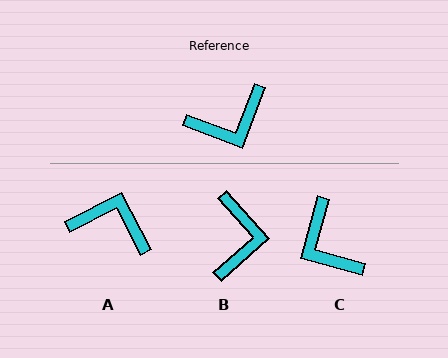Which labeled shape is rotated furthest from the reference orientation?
A, about 138 degrees away.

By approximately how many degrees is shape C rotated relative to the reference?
Approximately 85 degrees clockwise.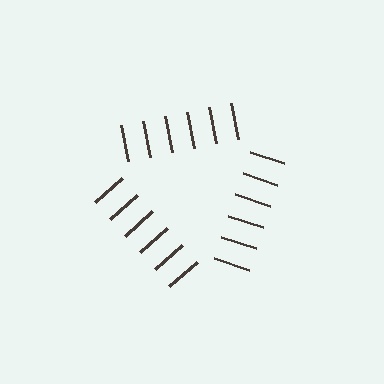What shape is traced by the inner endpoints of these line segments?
An illusory triangle — the line segments terminate on its edges but no continuous stroke is drawn.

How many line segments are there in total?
18 — 6 along each of the 3 edges.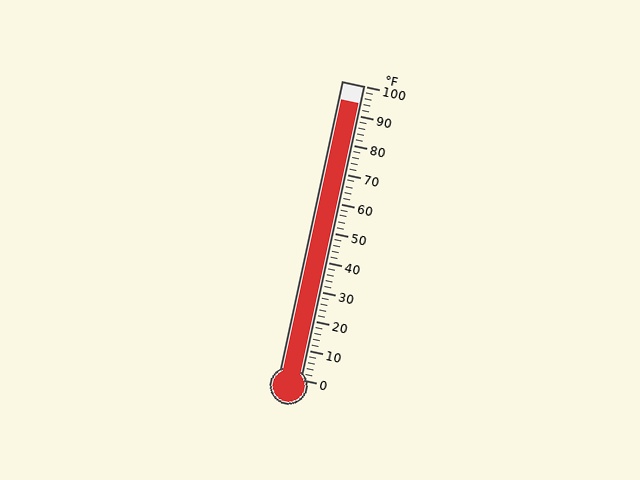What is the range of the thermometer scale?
The thermometer scale ranges from 0°F to 100°F.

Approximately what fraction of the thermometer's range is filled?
The thermometer is filled to approximately 95% of its range.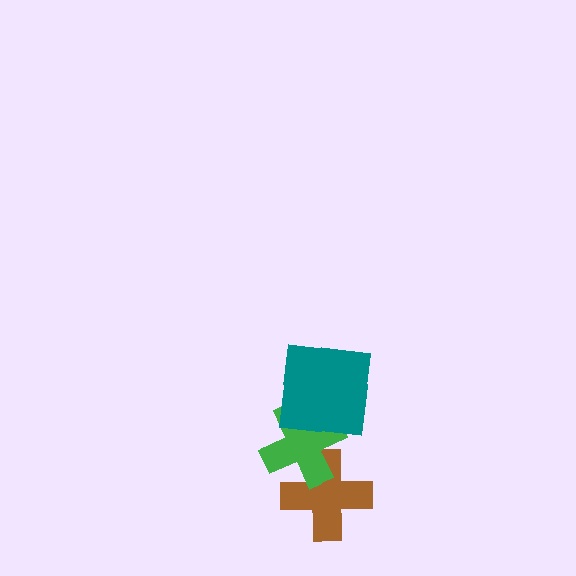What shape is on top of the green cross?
The teal square is on top of the green cross.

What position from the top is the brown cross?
The brown cross is 3rd from the top.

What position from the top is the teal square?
The teal square is 1st from the top.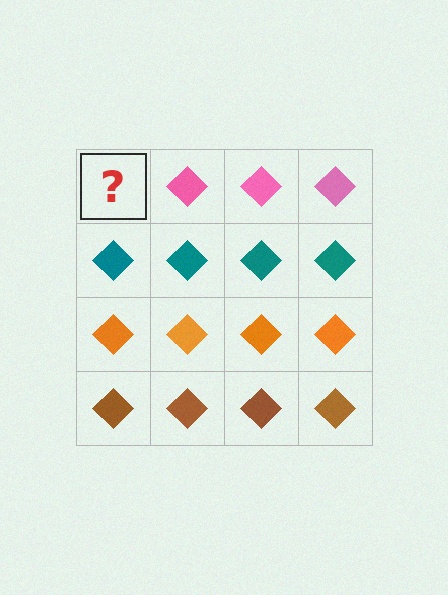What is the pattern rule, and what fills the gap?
The rule is that each row has a consistent color. The gap should be filled with a pink diamond.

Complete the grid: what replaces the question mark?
The question mark should be replaced with a pink diamond.